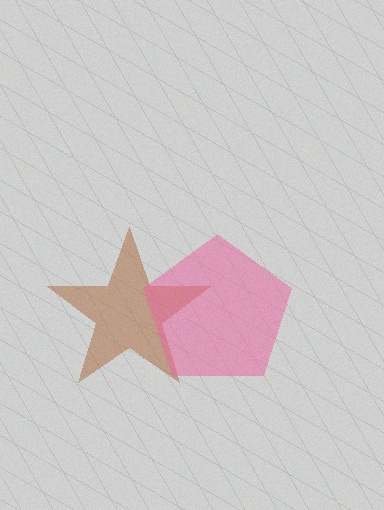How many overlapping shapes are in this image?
There are 2 overlapping shapes in the image.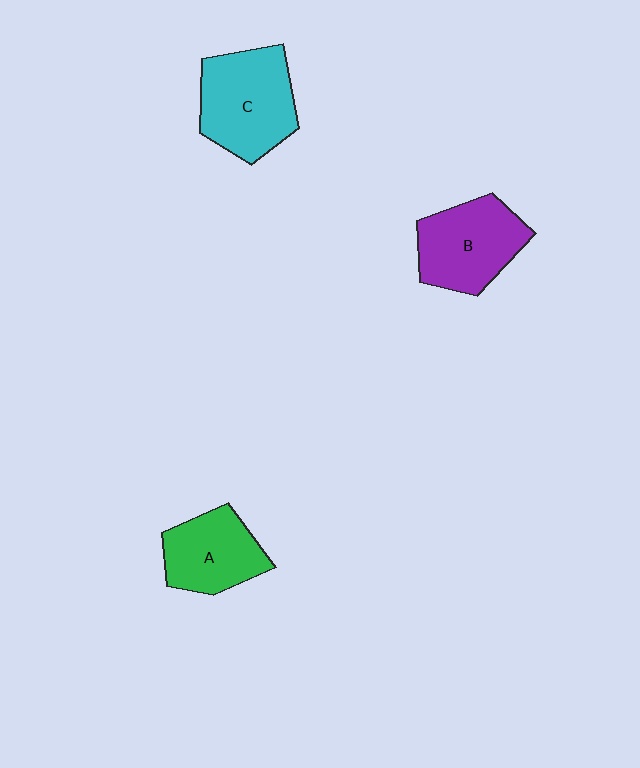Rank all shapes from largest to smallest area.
From largest to smallest: C (cyan), B (purple), A (green).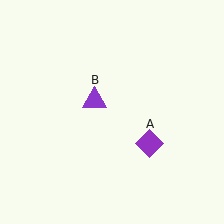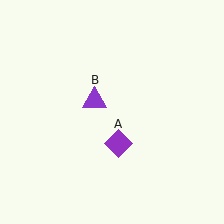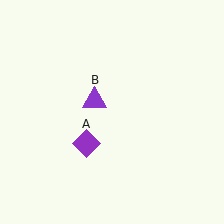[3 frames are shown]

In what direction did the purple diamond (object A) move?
The purple diamond (object A) moved left.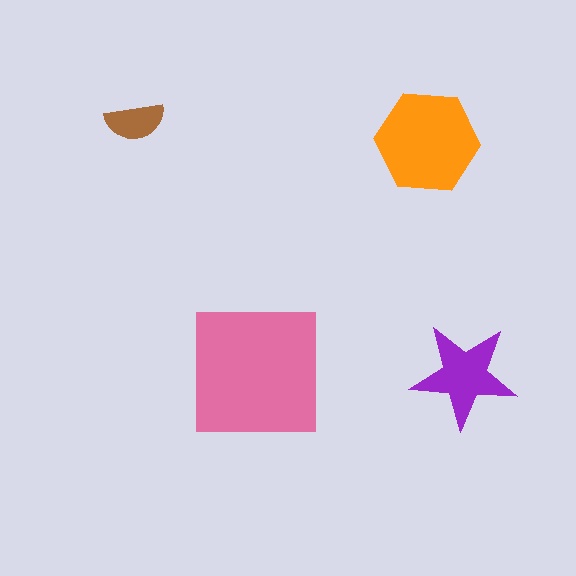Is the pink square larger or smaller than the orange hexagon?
Larger.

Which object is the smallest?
The brown semicircle.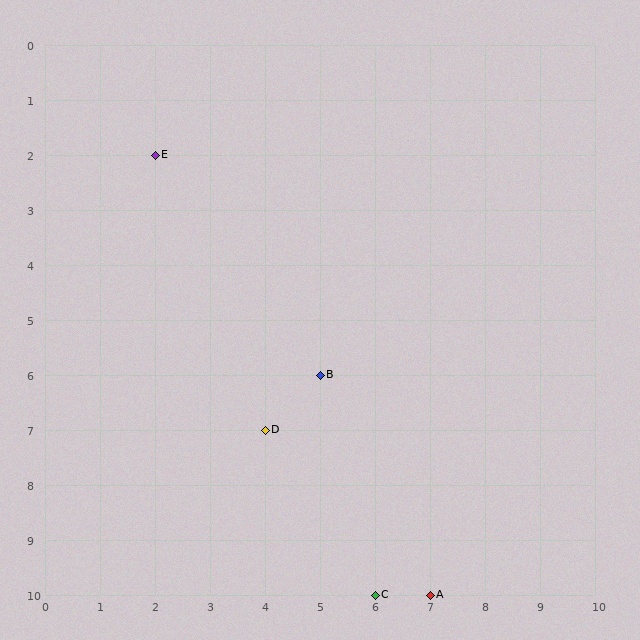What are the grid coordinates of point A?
Point A is at grid coordinates (7, 10).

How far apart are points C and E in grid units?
Points C and E are 4 columns and 8 rows apart (about 8.9 grid units diagonally).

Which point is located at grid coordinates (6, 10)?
Point C is at (6, 10).